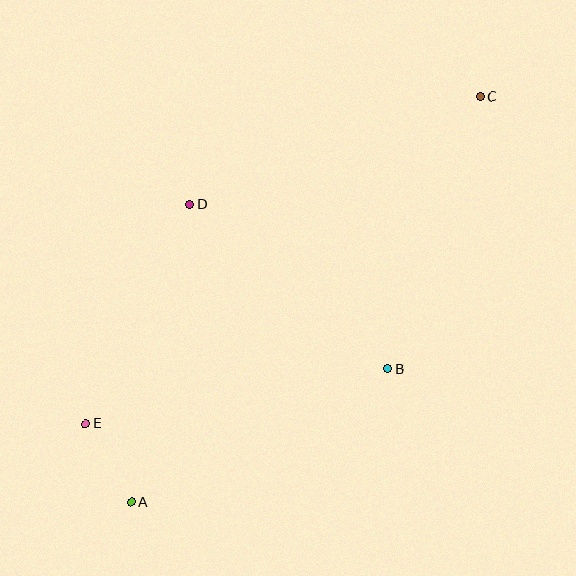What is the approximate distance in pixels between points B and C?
The distance between B and C is approximately 287 pixels.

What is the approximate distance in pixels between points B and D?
The distance between B and D is approximately 257 pixels.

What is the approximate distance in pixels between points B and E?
The distance between B and E is approximately 307 pixels.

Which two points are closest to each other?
Points A and E are closest to each other.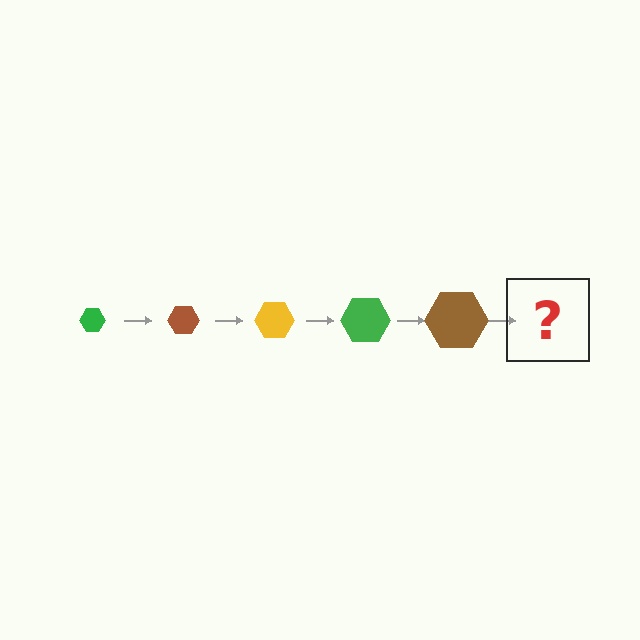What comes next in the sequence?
The next element should be a yellow hexagon, larger than the previous one.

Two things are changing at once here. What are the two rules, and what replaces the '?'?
The two rules are that the hexagon grows larger each step and the color cycles through green, brown, and yellow. The '?' should be a yellow hexagon, larger than the previous one.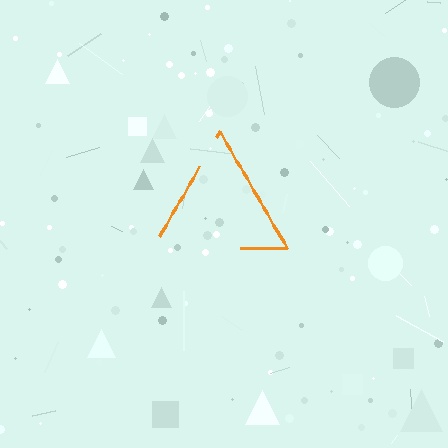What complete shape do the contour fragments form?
The contour fragments form a triangle.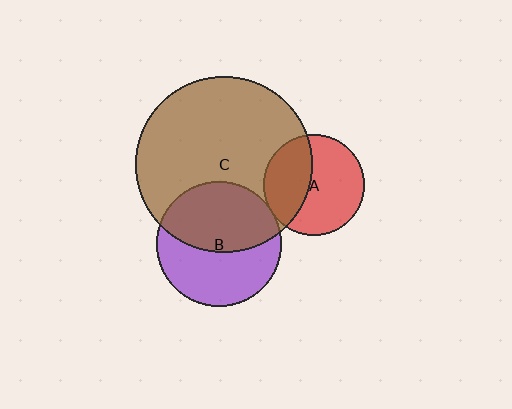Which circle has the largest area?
Circle C (brown).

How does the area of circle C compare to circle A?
Approximately 3.1 times.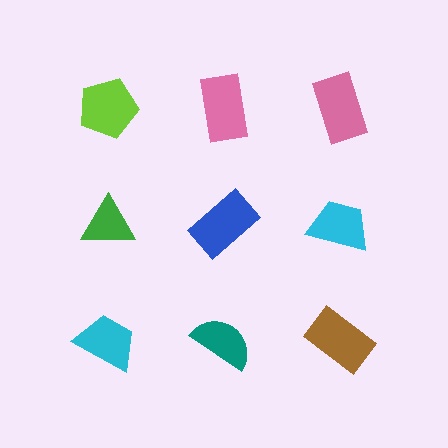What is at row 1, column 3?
A pink rectangle.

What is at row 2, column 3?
A cyan trapezoid.